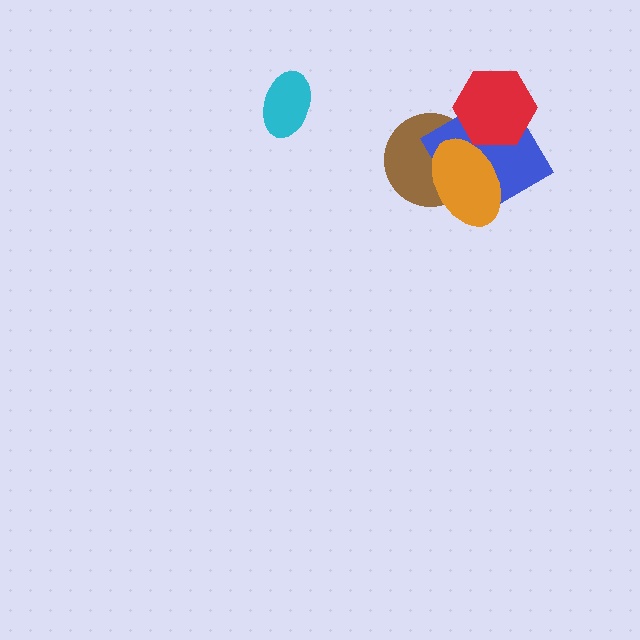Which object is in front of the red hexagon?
The orange ellipse is in front of the red hexagon.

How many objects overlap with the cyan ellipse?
0 objects overlap with the cyan ellipse.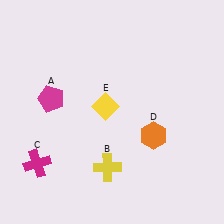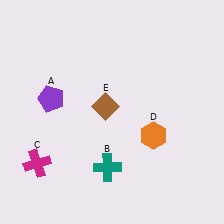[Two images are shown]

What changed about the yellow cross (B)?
In Image 1, B is yellow. In Image 2, it changed to teal.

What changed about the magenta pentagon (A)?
In Image 1, A is magenta. In Image 2, it changed to purple.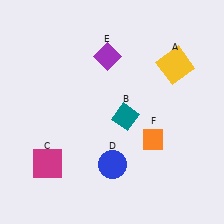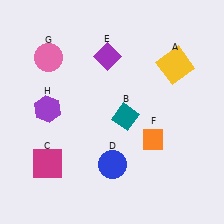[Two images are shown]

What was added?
A pink circle (G), a purple hexagon (H) were added in Image 2.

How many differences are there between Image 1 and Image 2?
There are 2 differences between the two images.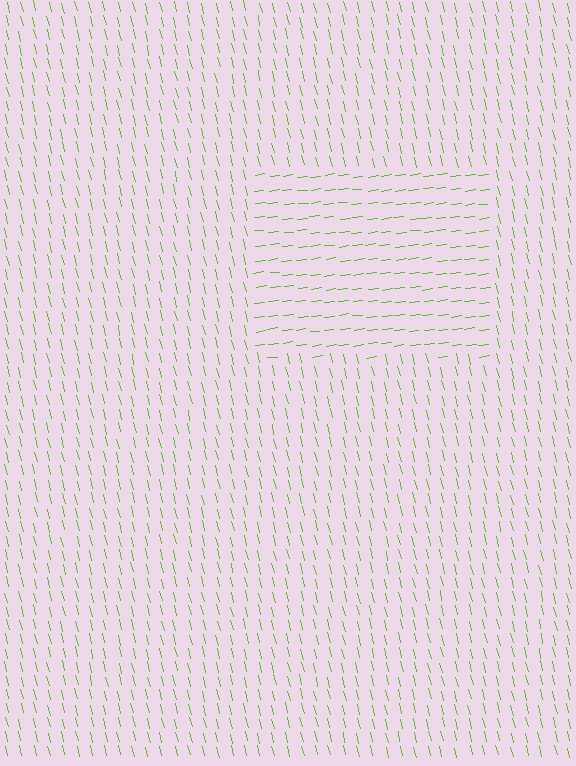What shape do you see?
I see a rectangle.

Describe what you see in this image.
The image is filled with small lime line segments. A rectangle region in the image has lines oriented differently from the surrounding lines, creating a visible texture boundary.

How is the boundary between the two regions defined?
The boundary is defined purely by a change in line orientation (approximately 83 degrees difference). All lines are the same color and thickness.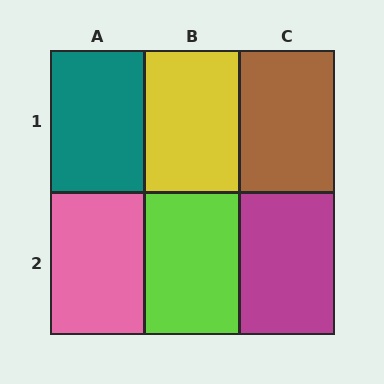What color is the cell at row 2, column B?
Lime.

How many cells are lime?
1 cell is lime.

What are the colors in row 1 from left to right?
Teal, yellow, brown.